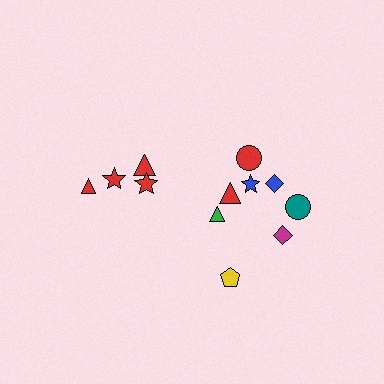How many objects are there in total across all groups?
There are 12 objects.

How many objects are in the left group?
There are 4 objects.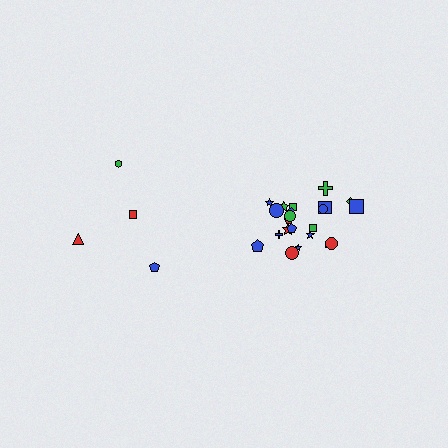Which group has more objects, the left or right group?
The right group.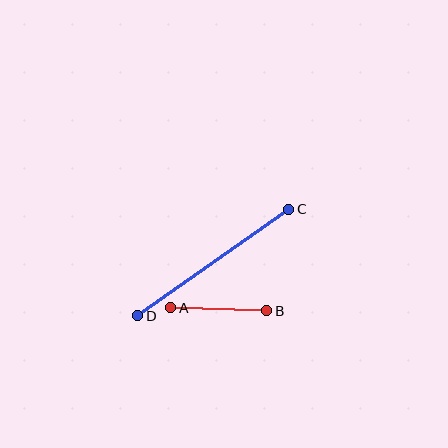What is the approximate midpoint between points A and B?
The midpoint is at approximately (219, 309) pixels.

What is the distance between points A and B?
The distance is approximately 96 pixels.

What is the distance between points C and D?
The distance is approximately 185 pixels.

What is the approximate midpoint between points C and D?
The midpoint is at approximately (213, 262) pixels.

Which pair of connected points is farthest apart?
Points C and D are farthest apart.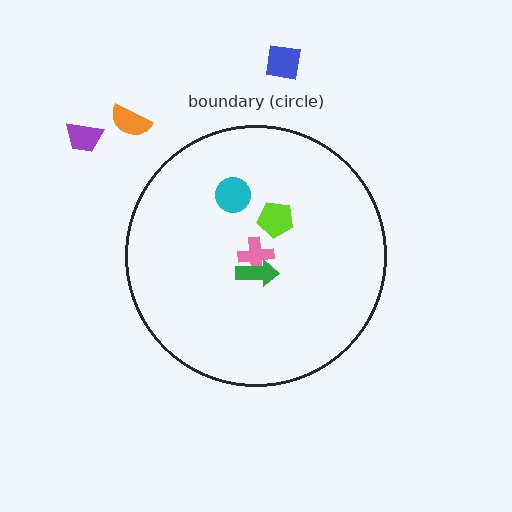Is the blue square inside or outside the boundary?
Outside.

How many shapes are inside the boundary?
4 inside, 3 outside.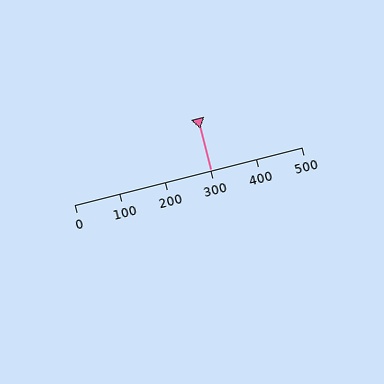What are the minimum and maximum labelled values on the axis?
The axis runs from 0 to 500.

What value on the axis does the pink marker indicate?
The marker indicates approximately 300.